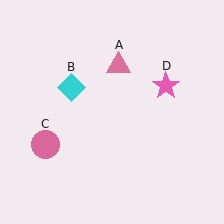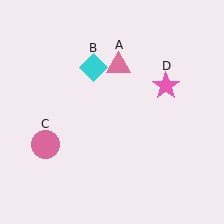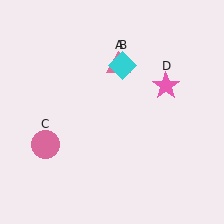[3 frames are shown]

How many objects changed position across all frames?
1 object changed position: cyan diamond (object B).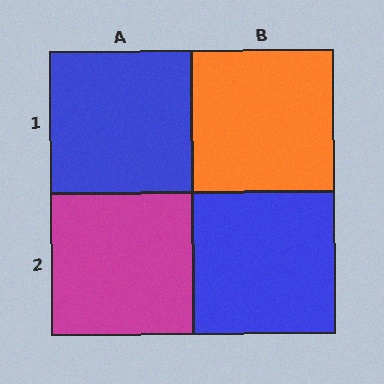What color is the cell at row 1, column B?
Orange.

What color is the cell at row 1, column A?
Blue.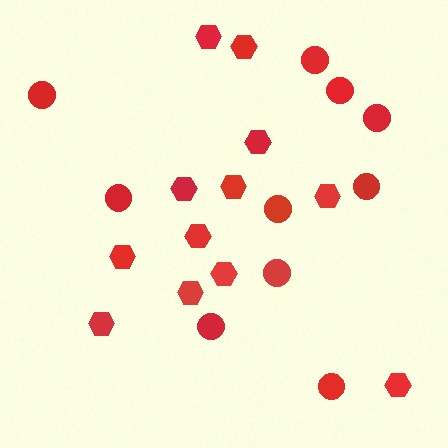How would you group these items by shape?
There are 2 groups: one group of circles (10) and one group of hexagons (12).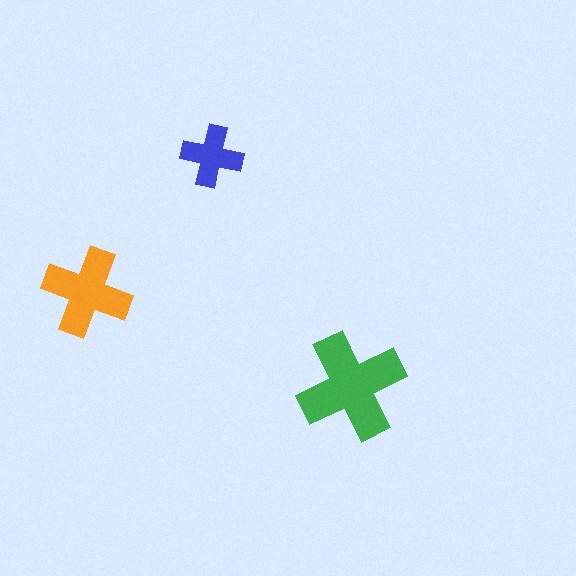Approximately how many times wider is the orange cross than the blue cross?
About 1.5 times wider.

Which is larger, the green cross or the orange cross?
The green one.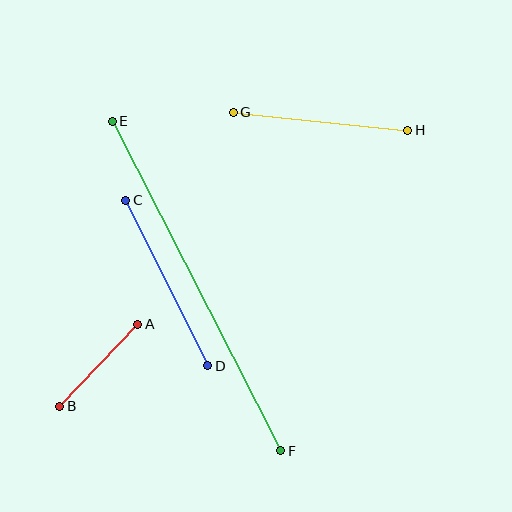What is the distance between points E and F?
The distance is approximately 370 pixels.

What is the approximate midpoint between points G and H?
The midpoint is at approximately (321, 121) pixels.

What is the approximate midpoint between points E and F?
The midpoint is at approximately (196, 286) pixels.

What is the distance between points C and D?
The distance is approximately 185 pixels.